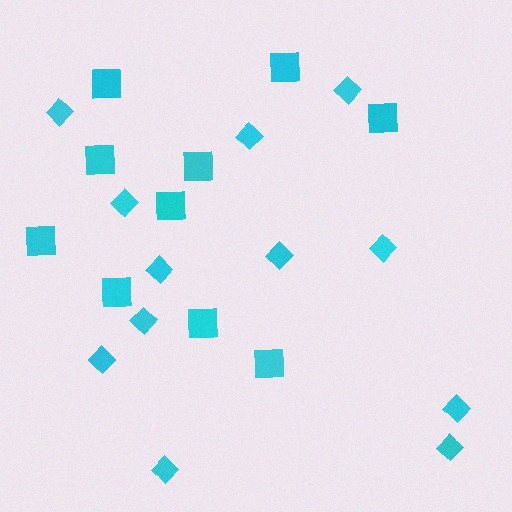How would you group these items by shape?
There are 2 groups: one group of diamonds (12) and one group of squares (10).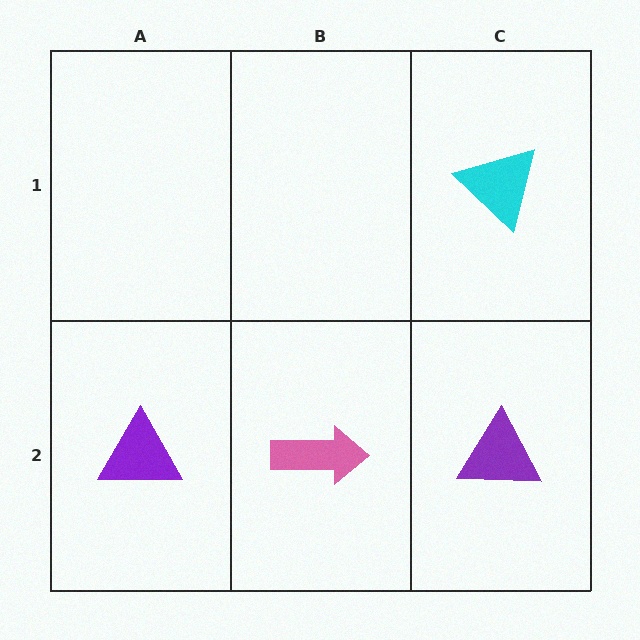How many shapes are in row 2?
3 shapes.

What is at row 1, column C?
A cyan triangle.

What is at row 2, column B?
A pink arrow.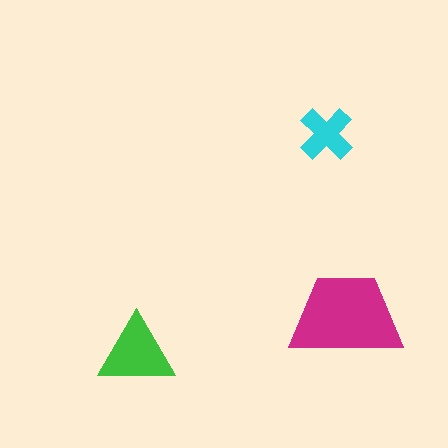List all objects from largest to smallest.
The magenta trapezoid, the green triangle, the cyan cross.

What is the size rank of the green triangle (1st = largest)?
2nd.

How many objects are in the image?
There are 3 objects in the image.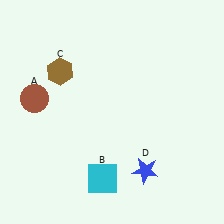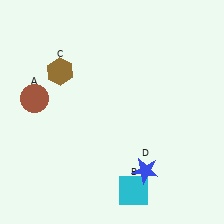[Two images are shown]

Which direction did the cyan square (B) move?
The cyan square (B) moved right.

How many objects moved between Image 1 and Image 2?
1 object moved between the two images.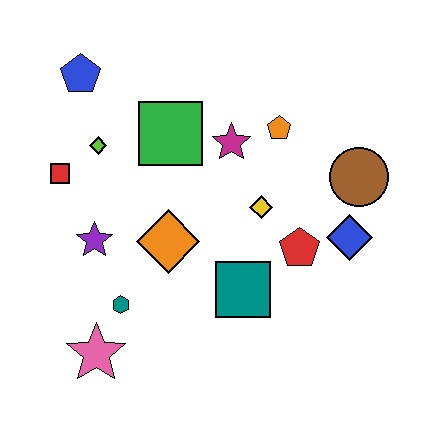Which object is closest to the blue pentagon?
The lime diamond is closest to the blue pentagon.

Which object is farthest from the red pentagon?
The blue pentagon is farthest from the red pentagon.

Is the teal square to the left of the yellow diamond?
Yes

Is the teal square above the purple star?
No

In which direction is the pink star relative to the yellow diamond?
The pink star is to the left of the yellow diamond.